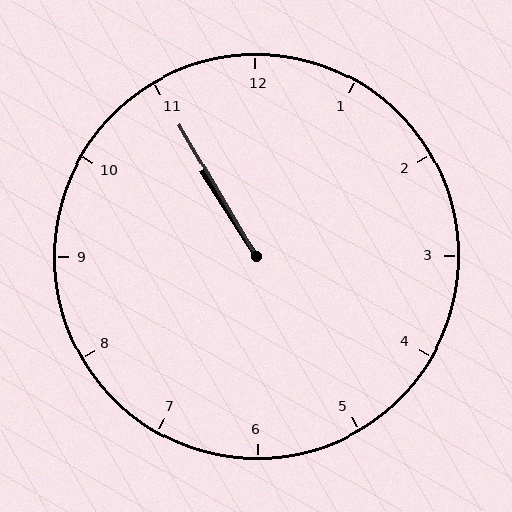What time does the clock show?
10:55.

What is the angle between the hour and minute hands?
Approximately 2 degrees.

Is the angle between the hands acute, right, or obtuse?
It is acute.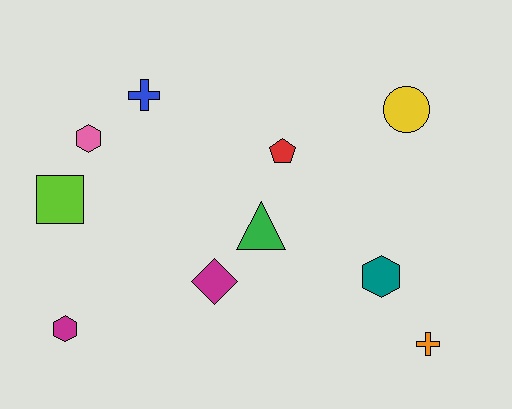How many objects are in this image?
There are 10 objects.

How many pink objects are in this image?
There is 1 pink object.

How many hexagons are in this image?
There are 3 hexagons.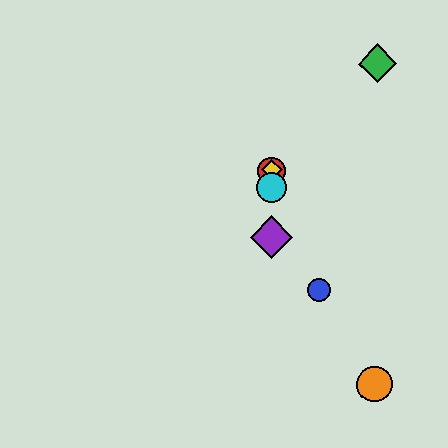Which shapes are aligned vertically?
The red circle, the yellow diamond, the purple diamond, the cyan circle are aligned vertically.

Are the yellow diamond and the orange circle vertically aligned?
No, the yellow diamond is at x≈271 and the orange circle is at x≈374.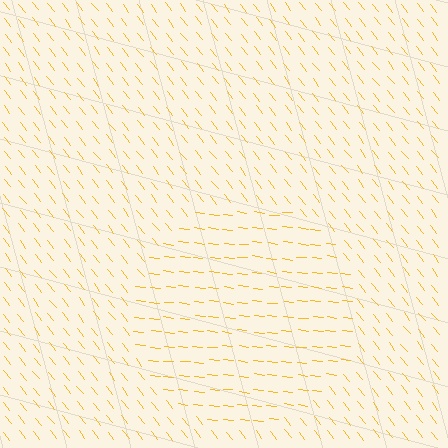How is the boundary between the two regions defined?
The boundary is defined purely by a change in line orientation (approximately 45 degrees difference). All lines are the same color and thickness.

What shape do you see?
I see a circle.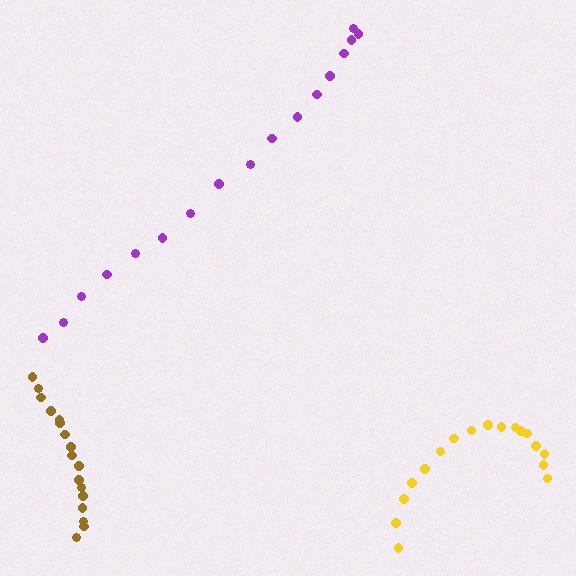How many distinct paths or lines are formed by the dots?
There are 3 distinct paths.